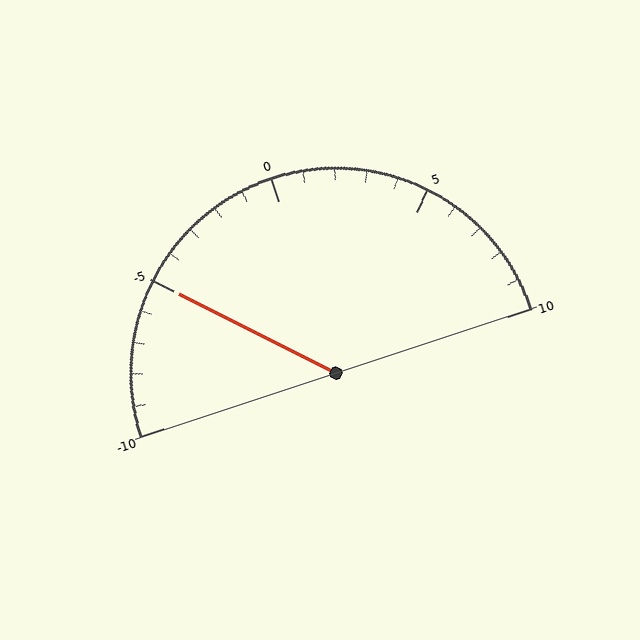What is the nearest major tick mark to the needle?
The nearest major tick mark is -5.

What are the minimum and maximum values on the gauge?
The gauge ranges from -10 to 10.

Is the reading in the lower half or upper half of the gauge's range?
The reading is in the lower half of the range (-10 to 10).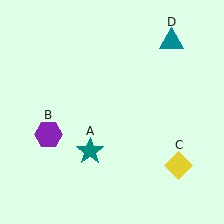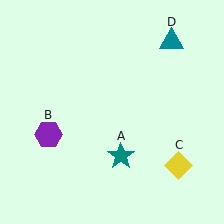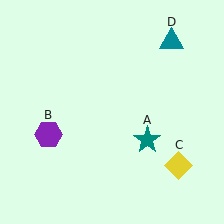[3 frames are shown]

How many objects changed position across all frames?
1 object changed position: teal star (object A).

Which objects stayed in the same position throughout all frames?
Purple hexagon (object B) and yellow diamond (object C) and teal triangle (object D) remained stationary.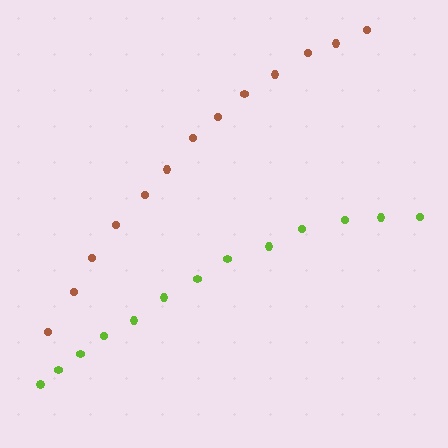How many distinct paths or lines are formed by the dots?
There are 2 distinct paths.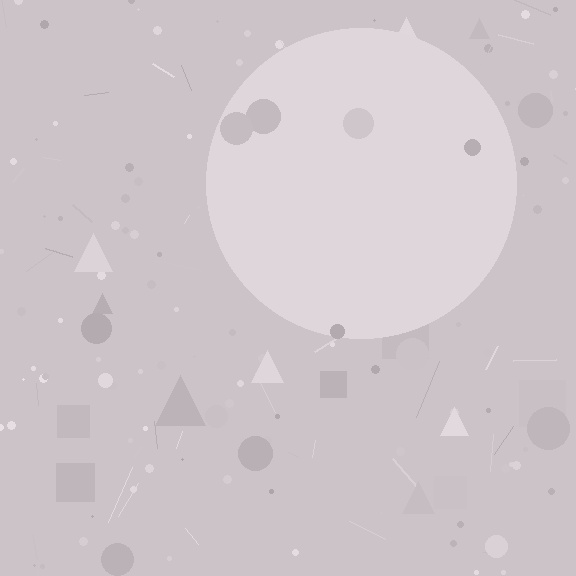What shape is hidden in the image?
A circle is hidden in the image.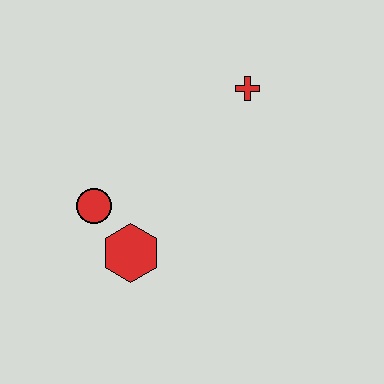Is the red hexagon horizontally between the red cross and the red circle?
Yes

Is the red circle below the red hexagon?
No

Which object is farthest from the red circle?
The red cross is farthest from the red circle.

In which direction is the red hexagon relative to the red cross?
The red hexagon is below the red cross.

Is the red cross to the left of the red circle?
No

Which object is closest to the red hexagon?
The red circle is closest to the red hexagon.